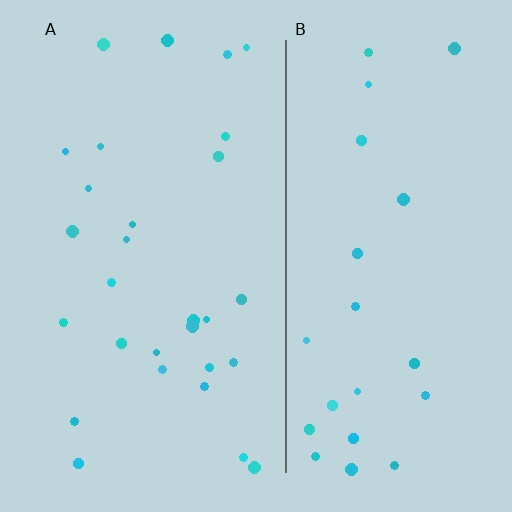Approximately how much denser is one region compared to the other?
Approximately 1.2× — region A over region B.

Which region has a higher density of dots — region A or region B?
A (the left).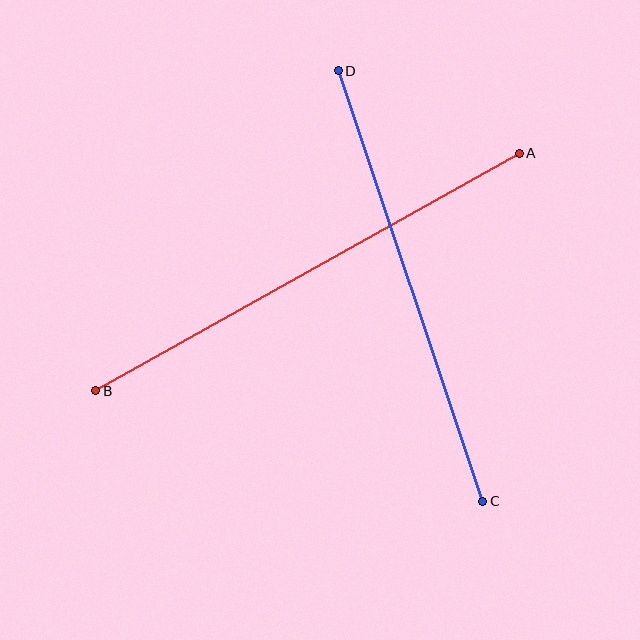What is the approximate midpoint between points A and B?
The midpoint is at approximately (307, 272) pixels.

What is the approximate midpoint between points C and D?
The midpoint is at approximately (410, 286) pixels.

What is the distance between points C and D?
The distance is approximately 454 pixels.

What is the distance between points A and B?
The distance is approximately 486 pixels.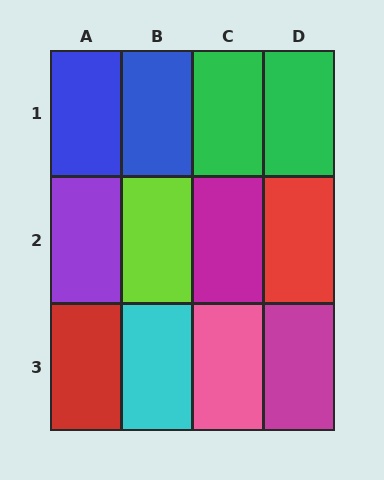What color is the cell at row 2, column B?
Lime.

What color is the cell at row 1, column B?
Blue.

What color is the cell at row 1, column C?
Green.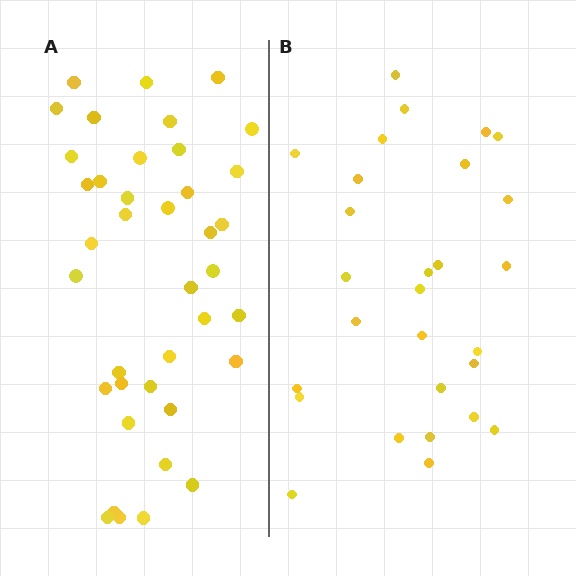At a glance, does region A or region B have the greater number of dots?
Region A (the left region) has more dots.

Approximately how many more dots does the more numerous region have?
Region A has roughly 12 or so more dots than region B.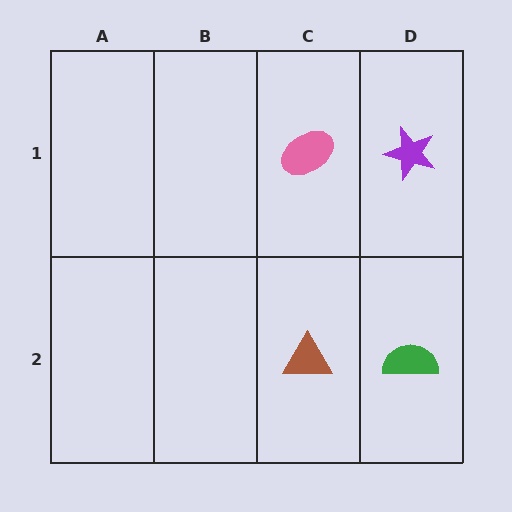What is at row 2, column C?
A brown triangle.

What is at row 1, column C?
A pink ellipse.